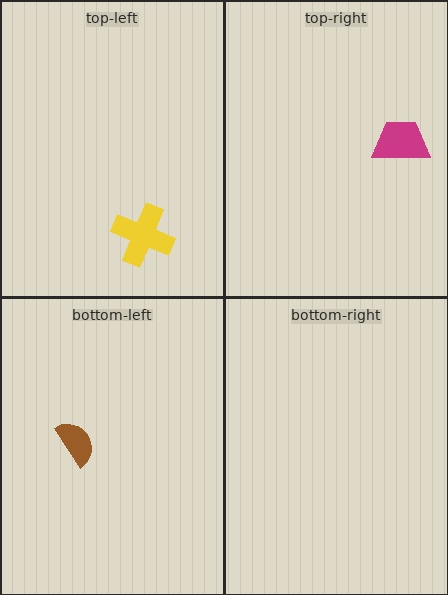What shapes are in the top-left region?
The yellow cross.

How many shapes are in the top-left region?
1.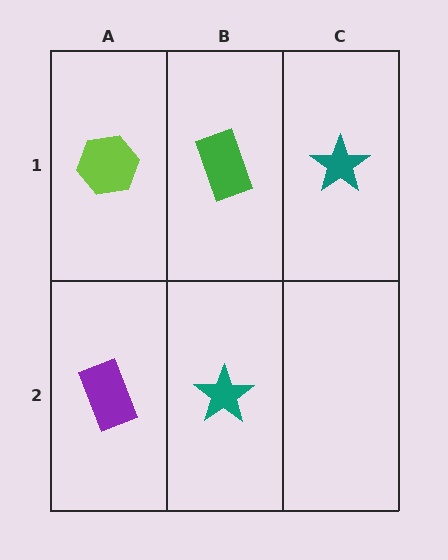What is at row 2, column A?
A purple rectangle.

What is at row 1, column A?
A lime hexagon.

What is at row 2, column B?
A teal star.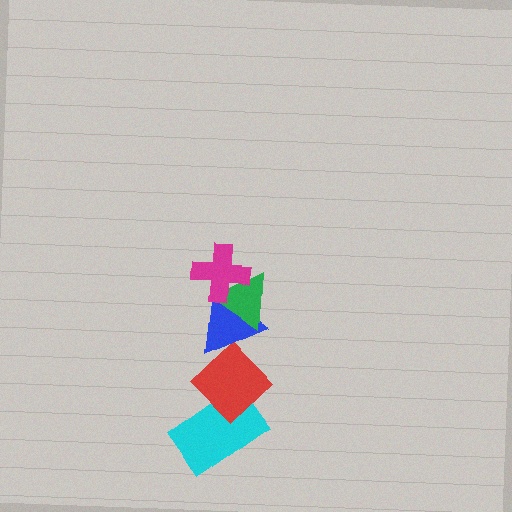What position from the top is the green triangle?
The green triangle is 2nd from the top.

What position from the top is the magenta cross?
The magenta cross is 1st from the top.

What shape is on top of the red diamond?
The blue triangle is on top of the red diamond.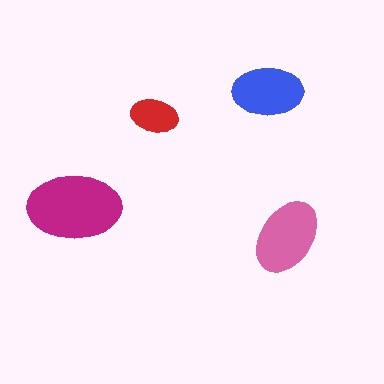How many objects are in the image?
There are 4 objects in the image.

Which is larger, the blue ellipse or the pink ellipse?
The pink one.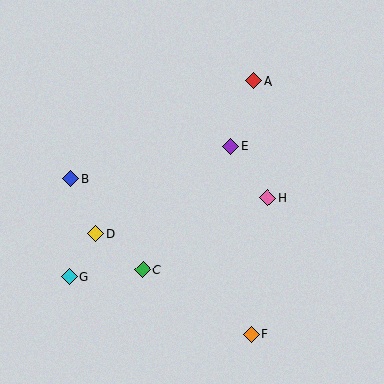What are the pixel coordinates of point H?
Point H is at (268, 198).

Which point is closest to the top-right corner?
Point A is closest to the top-right corner.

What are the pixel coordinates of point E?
Point E is at (231, 147).